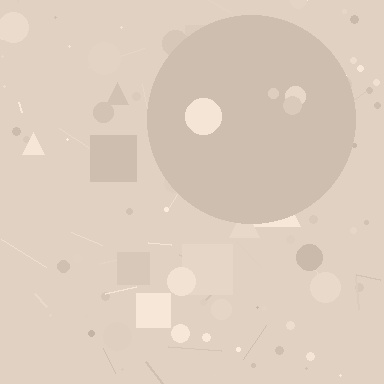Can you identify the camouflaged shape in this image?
The camouflaged shape is a circle.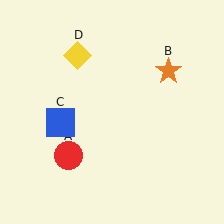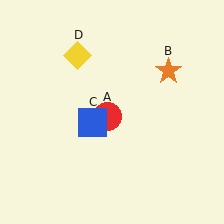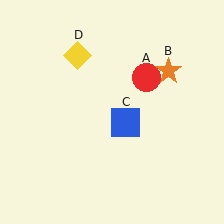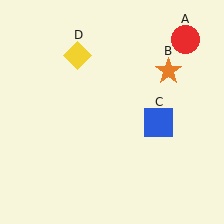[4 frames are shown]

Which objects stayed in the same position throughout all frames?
Orange star (object B) and yellow diamond (object D) remained stationary.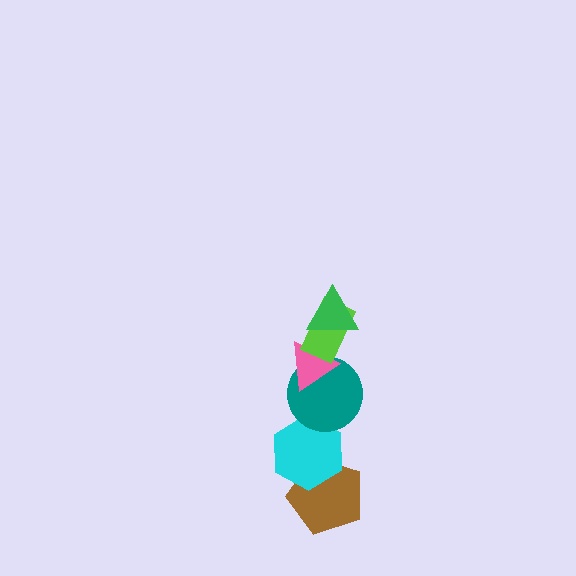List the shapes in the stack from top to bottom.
From top to bottom: the green triangle, the lime rectangle, the pink triangle, the teal circle, the cyan hexagon, the brown pentagon.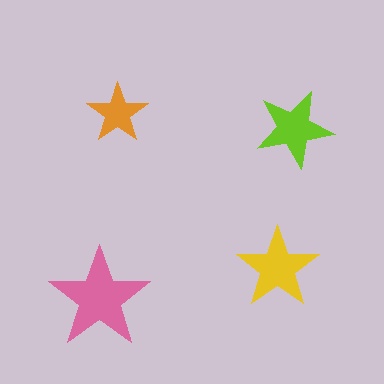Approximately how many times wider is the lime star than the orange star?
About 1.5 times wider.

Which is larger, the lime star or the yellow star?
The yellow one.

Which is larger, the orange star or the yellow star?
The yellow one.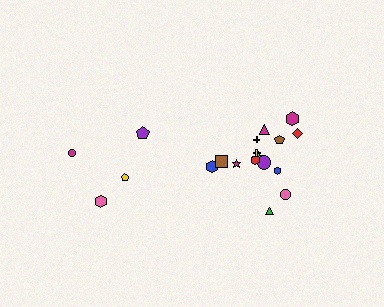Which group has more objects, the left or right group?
The right group.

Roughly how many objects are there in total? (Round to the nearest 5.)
Roughly 20 objects in total.